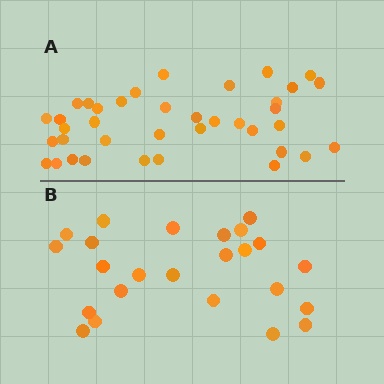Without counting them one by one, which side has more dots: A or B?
Region A (the top region) has more dots.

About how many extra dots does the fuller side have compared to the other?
Region A has approximately 15 more dots than region B.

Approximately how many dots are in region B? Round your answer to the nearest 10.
About 20 dots. (The exact count is 24, which rounds to 20.)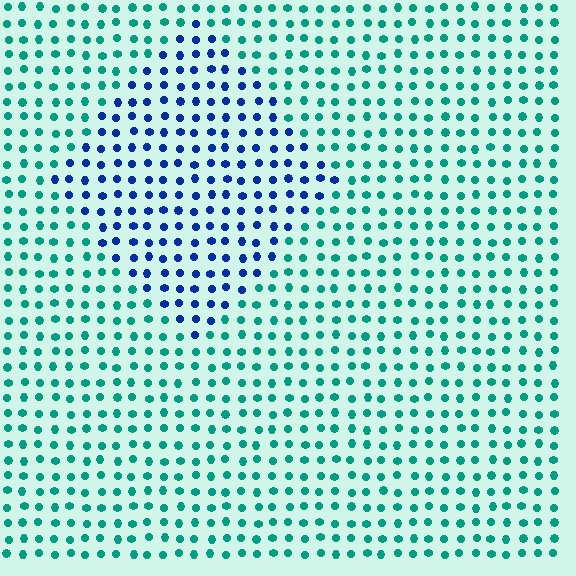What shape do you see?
I see a diamond.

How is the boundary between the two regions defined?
The boundary is defined purely by a slight shift in hue (about 54 degrees). Spacing, size, and orientation are identical on both sides.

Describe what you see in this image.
The image is filled with small teal elements in a uniform arrangement. A diamond-shaped region is visible where the elements are tinted to a slightly different hue, forming a subtle color boundary.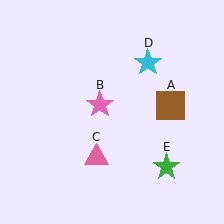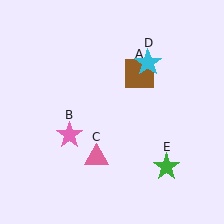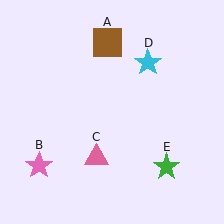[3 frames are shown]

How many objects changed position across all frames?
2 objects changed position: brown square (object A), pink star (object B).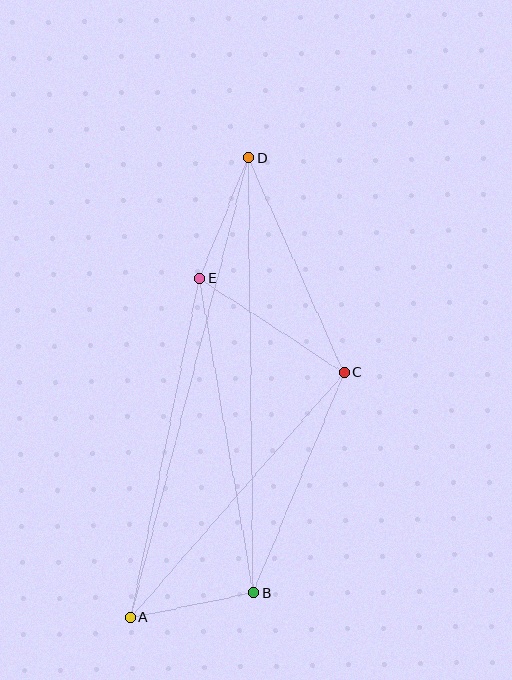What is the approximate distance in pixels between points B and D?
The distance between B and D is approximately 435 pixels.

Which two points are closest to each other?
Points A and B are closest to each other.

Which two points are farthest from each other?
Points A and D are farthest from each other.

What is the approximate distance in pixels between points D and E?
The distance between D and E is approximately 130 pixels.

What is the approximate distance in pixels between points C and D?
The distance between C and D is approximately 235 pixels.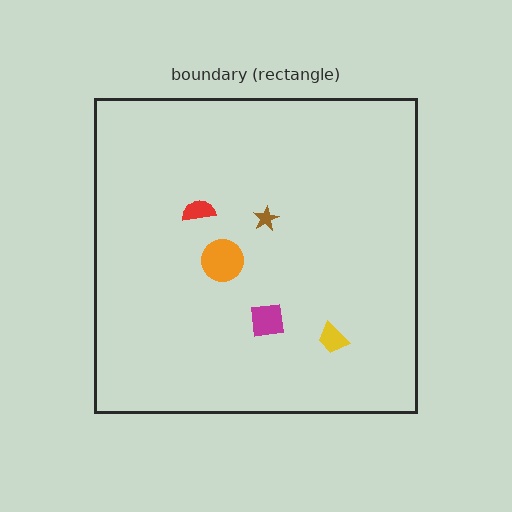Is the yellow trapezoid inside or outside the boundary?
Inside.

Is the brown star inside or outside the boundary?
Inside.